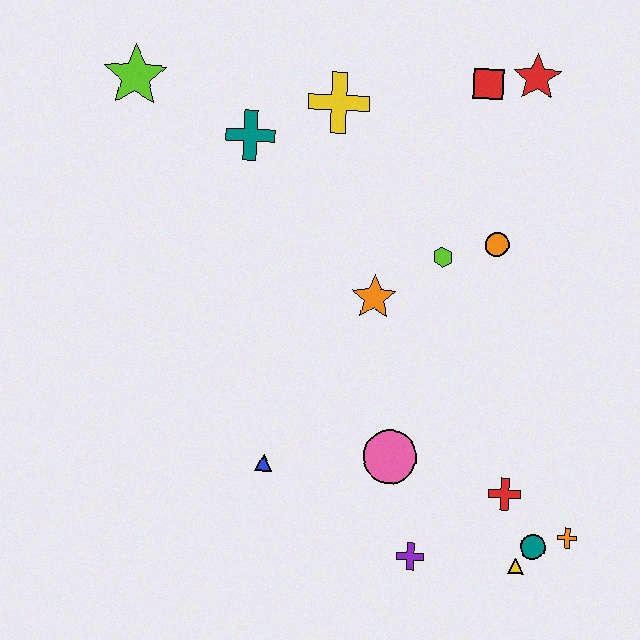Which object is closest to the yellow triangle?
The teal circle is closest to the yellow triangle.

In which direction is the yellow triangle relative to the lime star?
The yellow triangle is below the lime star.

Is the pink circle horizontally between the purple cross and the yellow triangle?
No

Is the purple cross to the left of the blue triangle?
No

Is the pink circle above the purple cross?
Yes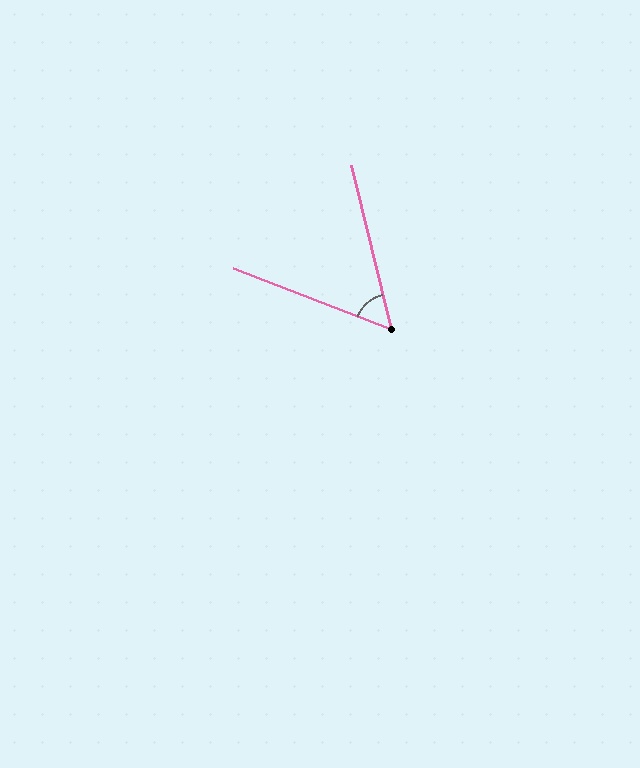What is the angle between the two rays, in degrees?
Approximately 55 degrees.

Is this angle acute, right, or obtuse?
It is acute.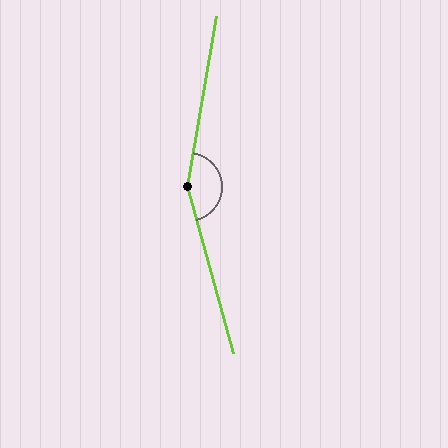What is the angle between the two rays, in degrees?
Approximately 155 degrees.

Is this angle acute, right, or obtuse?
It is obtuse.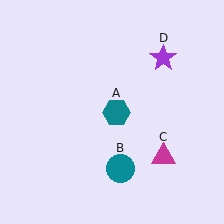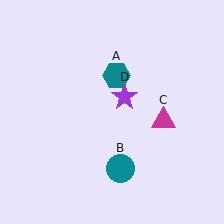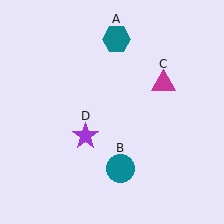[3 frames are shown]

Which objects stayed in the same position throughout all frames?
Teal circle (object B) remained stationary.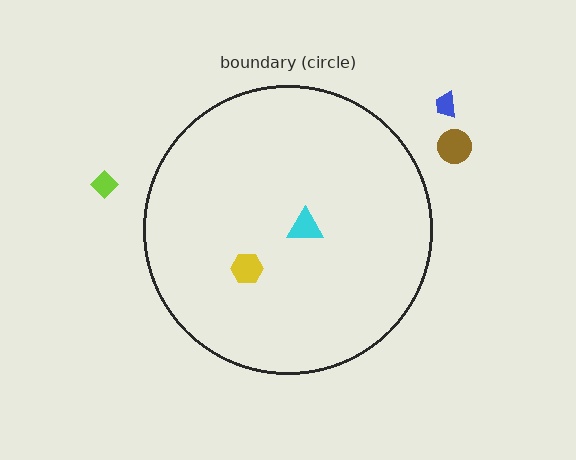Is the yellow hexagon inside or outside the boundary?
Inside.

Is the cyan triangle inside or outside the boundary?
Inside.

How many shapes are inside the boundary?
2 inside, 3 outside.